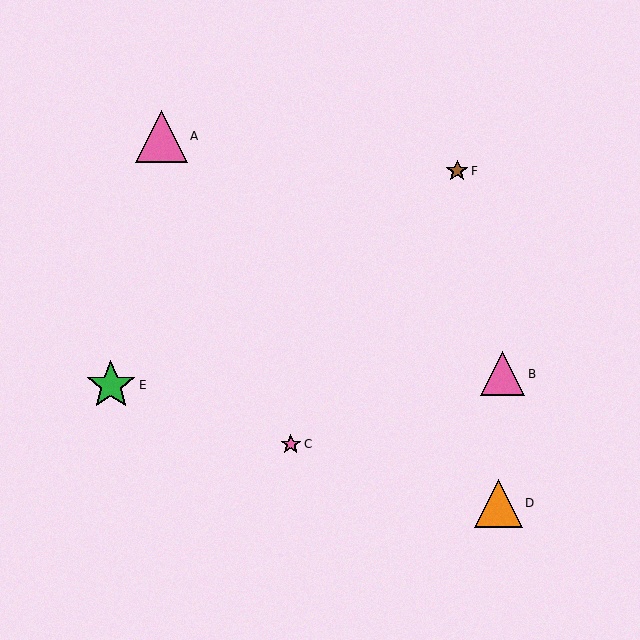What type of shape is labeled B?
Shape B is a pink triangle.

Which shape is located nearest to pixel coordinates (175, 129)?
The pink triangle (labeled A) at (161, 136) is nearest to that location.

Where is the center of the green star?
The center of the green star is at (111, 385).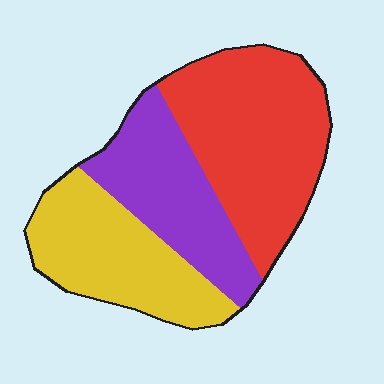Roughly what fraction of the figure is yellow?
Yellow covers 30% of the figure.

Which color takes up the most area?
Red, at roughly 40%.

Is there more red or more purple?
Red.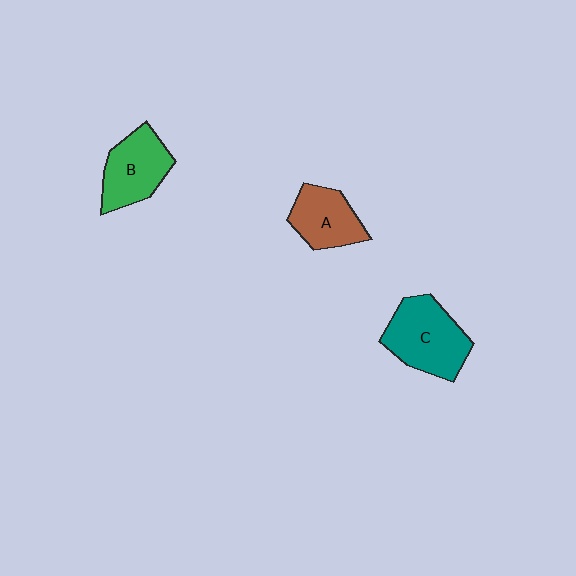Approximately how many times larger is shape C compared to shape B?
Approximately 1.2 times.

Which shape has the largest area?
Shape C (teal).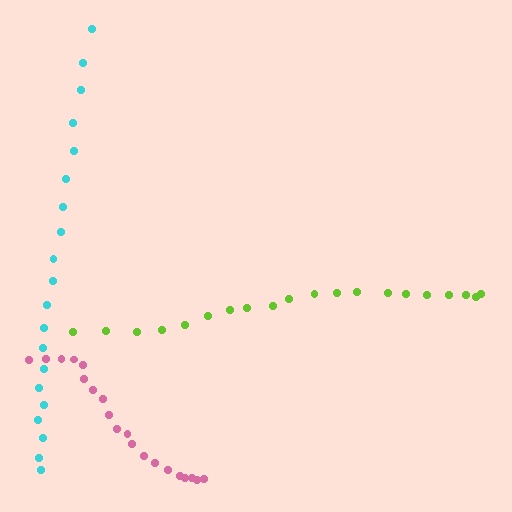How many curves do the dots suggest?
There are 3 distinct paths.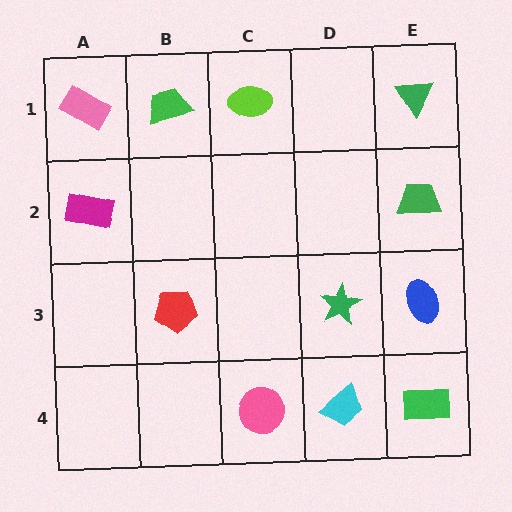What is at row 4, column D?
A cyan trapezoid.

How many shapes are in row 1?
4 shapes.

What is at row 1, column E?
A green triangle.